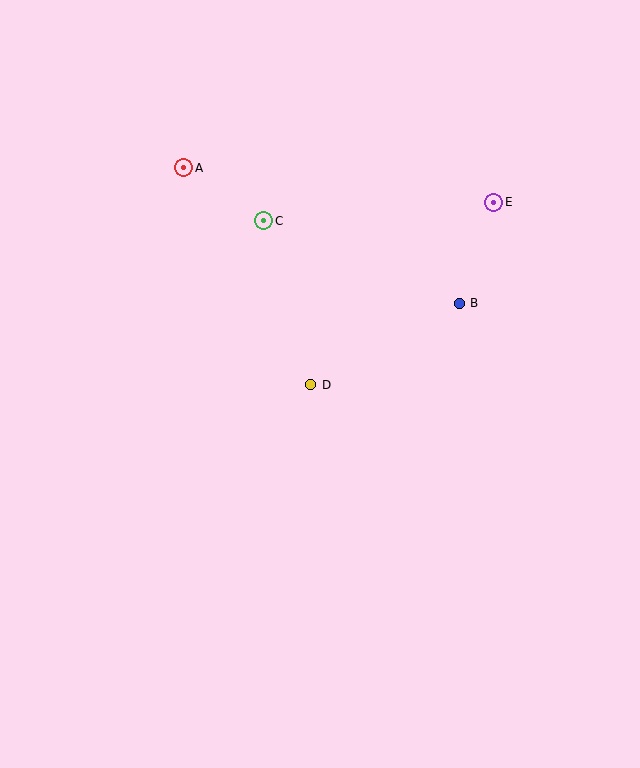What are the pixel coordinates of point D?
Point D is at (310, 385).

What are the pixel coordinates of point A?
Point A is at (184, 168).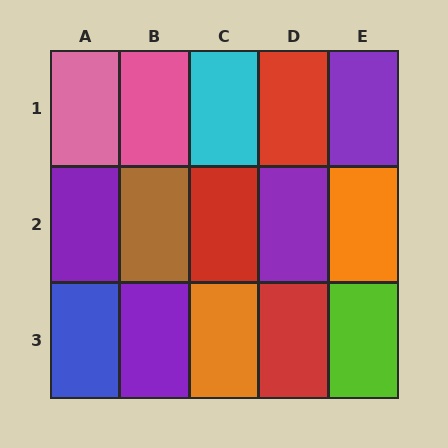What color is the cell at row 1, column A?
Pink.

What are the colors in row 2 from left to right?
Purple, brown, red, purple, orange.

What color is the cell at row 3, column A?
Blue.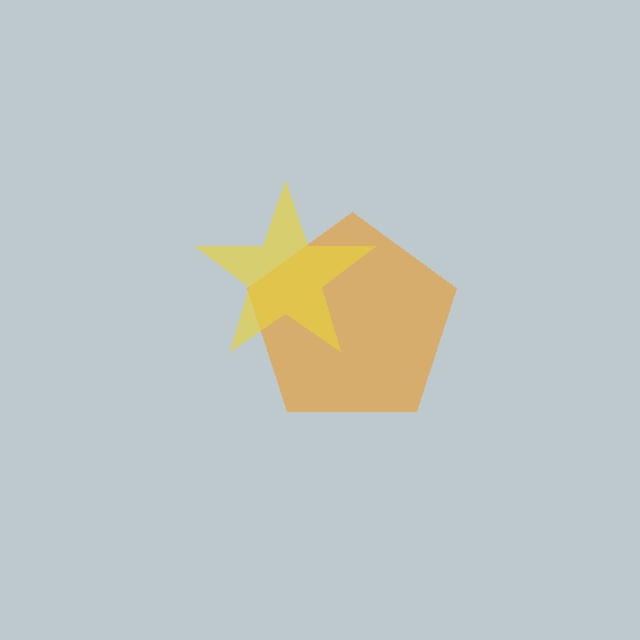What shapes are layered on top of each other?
The layered shapes are: an orange pentagon, a yellow star.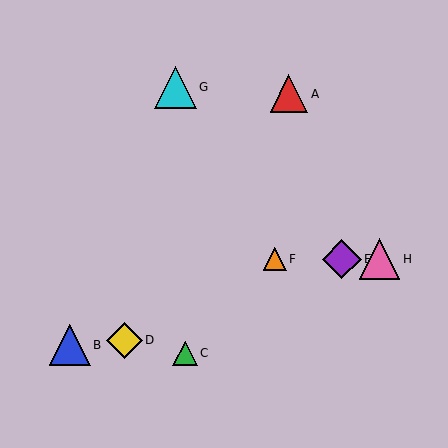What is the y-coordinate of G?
Object G is at y≈87.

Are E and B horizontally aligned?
No, E is at y≈259 and B is at y≈345.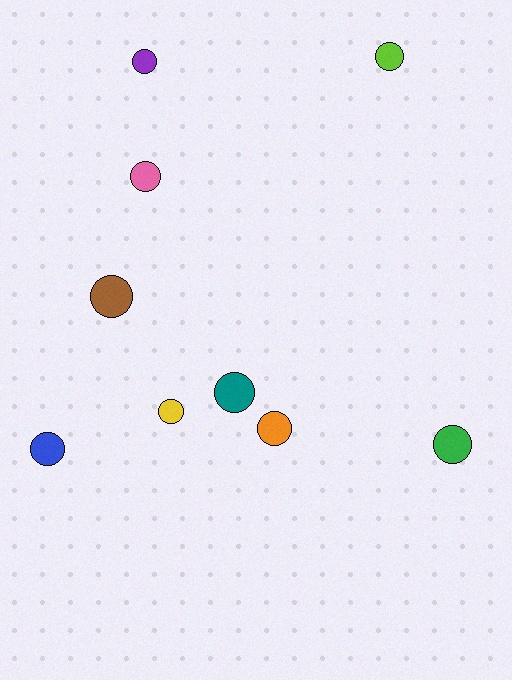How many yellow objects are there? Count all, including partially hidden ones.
There is 1 yellow object.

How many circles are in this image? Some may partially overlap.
There are 9 circles.